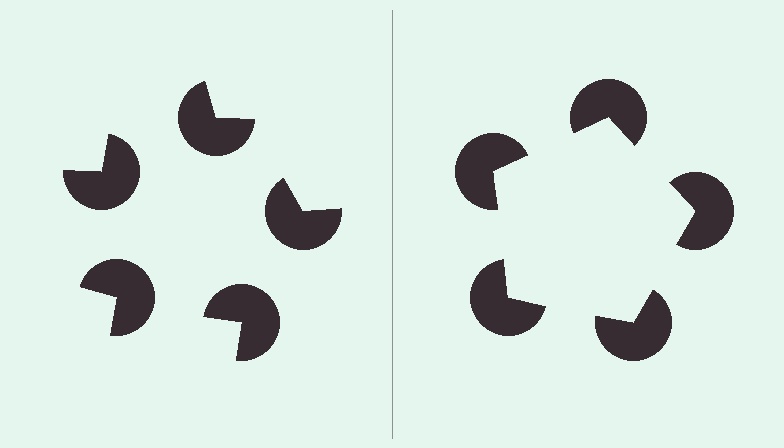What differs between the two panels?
The pac-man discs are positioned identically on both sides; only the wedge orientations differ. On the right they align to a pentagon; on the left they are misaligned.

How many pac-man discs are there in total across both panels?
10 — 5 on each side.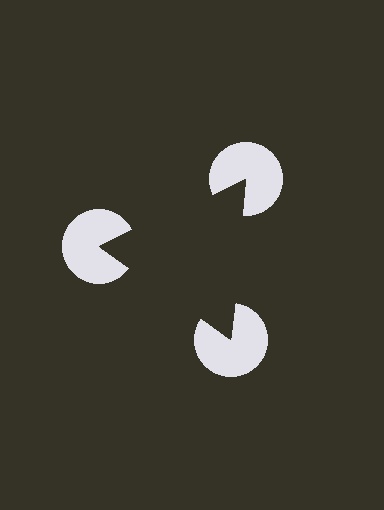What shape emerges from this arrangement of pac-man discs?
An illusory triangle — its edges are inferred from the aligned wedge cuts in the pac-man discs, not physically drawn.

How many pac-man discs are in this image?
There are 3 — one at each vertex of the illusory triangle.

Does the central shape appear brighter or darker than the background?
It typically appears slightly darker than the background, even though no actual brightness change is drawn.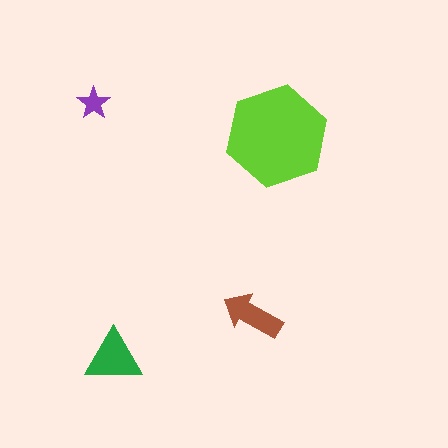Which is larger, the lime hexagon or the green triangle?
The lime hexagon.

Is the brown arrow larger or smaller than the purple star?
Larger.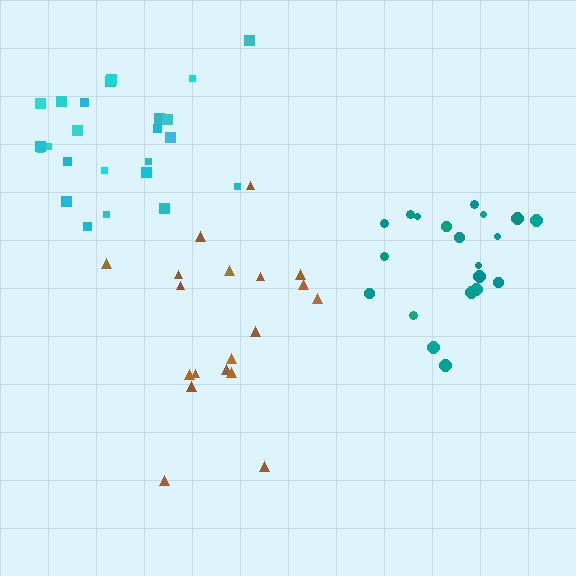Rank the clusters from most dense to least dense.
cyan, teal, brown.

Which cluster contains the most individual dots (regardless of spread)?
Cyan (24).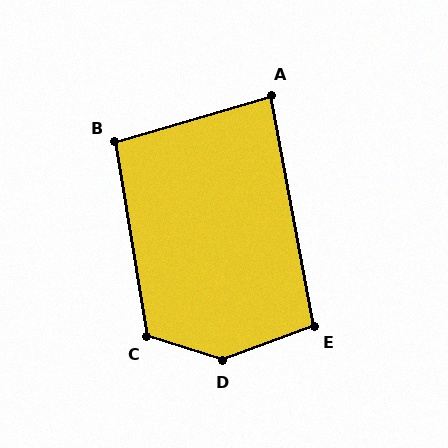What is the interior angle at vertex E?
Approximately 100 degrees (obtuse).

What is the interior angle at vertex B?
Approximately 97 degrees (obtuse).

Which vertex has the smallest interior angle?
A, at approximately 84 degrees.